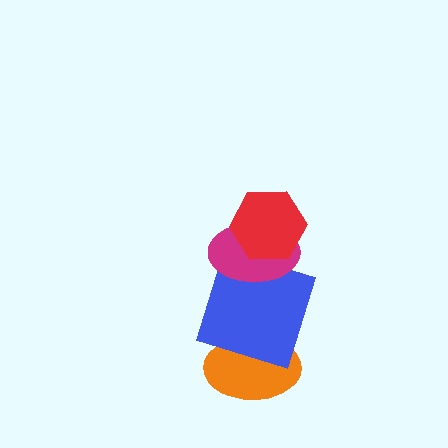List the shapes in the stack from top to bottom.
From top to bottom: the red hexagon, the magenta ellipse, the blue square, the orange ellipse.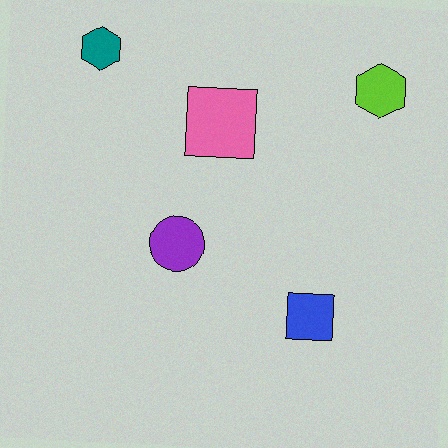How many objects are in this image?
There are 5 objects.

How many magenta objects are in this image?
There are no magenta objects.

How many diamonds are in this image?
There are no diamonds.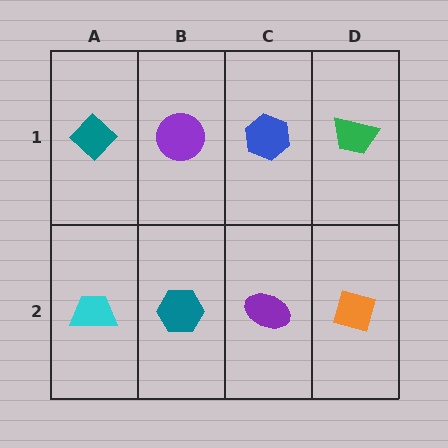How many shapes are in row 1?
4 shapes.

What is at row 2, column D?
An orange diamond.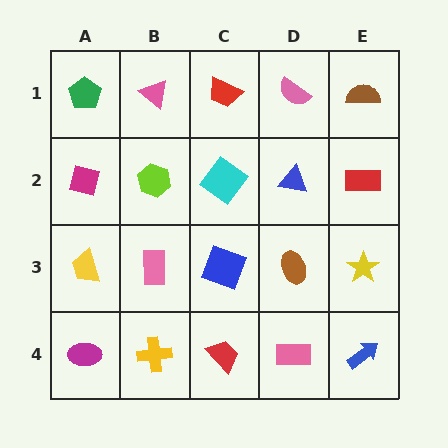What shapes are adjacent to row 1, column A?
A magenta square (row 2, column A), a pink triangle (row 1, column B).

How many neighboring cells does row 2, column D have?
4.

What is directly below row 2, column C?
A blue square.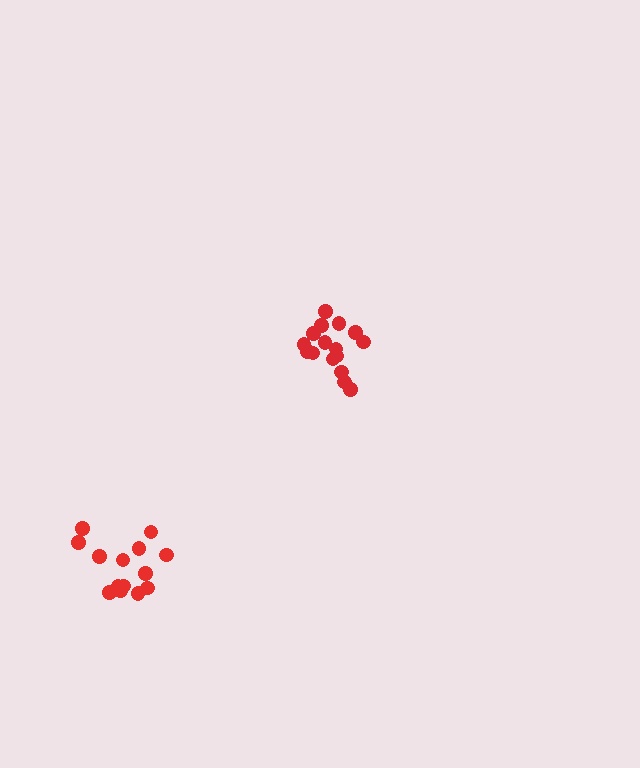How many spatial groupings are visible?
There are 2 spatial groupings.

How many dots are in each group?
Group 1: 16 dots, Group 2: 14 dots (30 total).